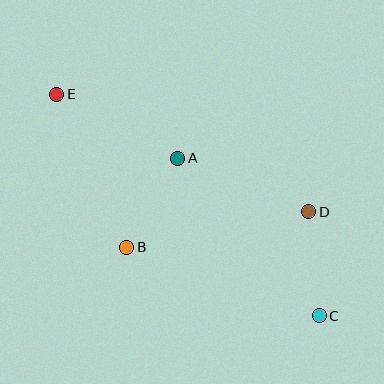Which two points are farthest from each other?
Points C and E are farthest from each other.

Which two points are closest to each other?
Points A and B are closest to each other.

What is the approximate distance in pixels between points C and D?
The distance between C and D is approximately 105 pixels.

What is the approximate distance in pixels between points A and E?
The distance between A and E is approximately 137 pixels.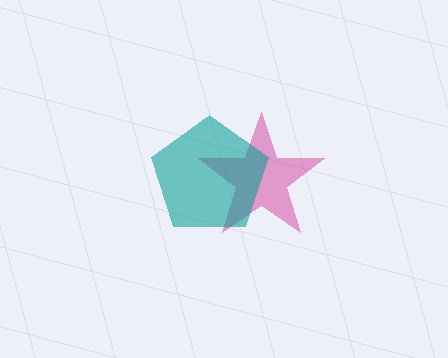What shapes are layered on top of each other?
The layered shapes are: a magenta star, a teal pentagon.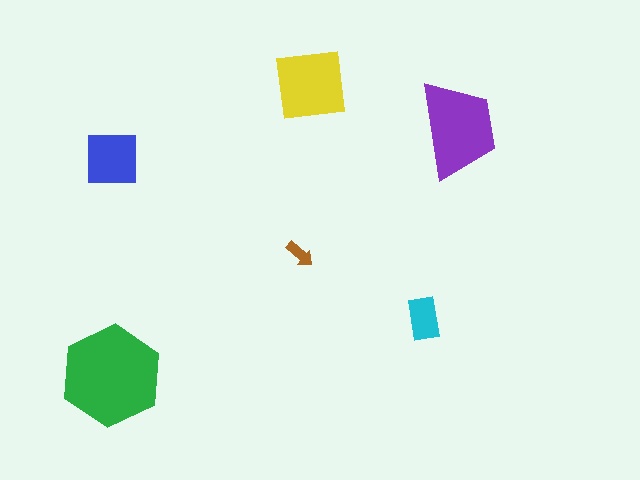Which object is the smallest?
The brown arrow.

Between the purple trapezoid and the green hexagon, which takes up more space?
The green hexagon.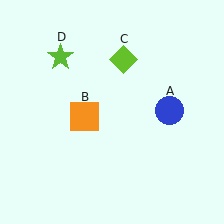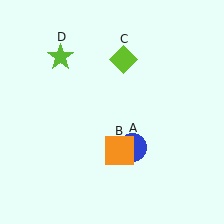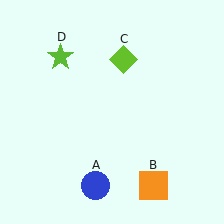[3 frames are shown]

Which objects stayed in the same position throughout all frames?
Lime diamond (object C) and lime star (object D) remained stationary.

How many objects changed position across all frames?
2 objects changed position: blue circle (object A), orange square (object B).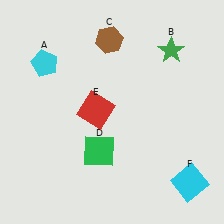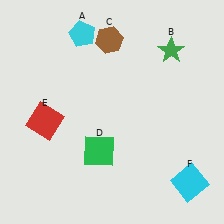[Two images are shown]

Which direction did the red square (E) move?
The red square (E) moved left.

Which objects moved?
The objects that moved are: the cyan pentagon (A), the red square (E).